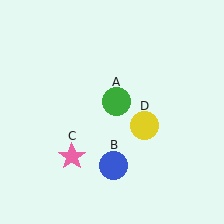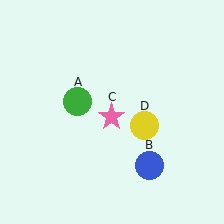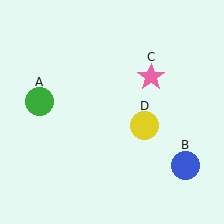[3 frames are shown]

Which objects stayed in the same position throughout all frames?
Yellow circle (object D) remained stationary.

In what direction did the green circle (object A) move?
The green circle (object A) moved left.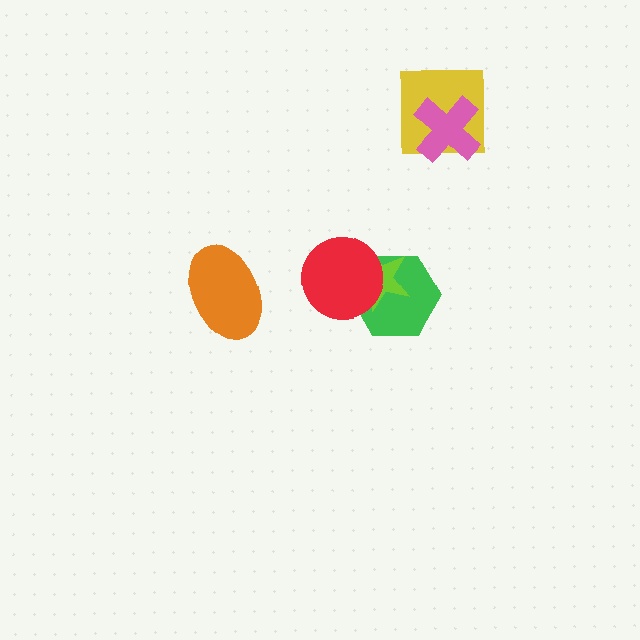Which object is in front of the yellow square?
The pink cross is in front of the yellow square.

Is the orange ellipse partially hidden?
No, no other shape covers it.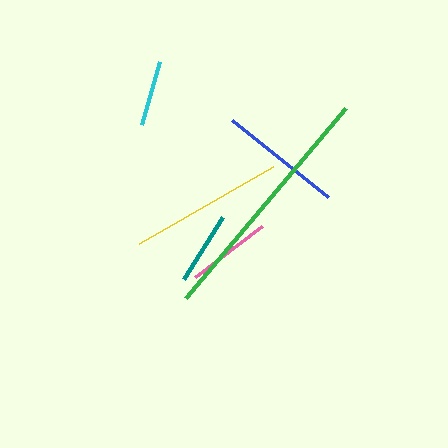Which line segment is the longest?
The green line is the longest at approximately 248 pixels.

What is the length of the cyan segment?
The cyan segment is approximately 65 pixels long.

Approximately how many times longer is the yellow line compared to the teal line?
The yellow line is approximately 2.1 times the length of the teal line.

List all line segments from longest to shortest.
From longest to shortest: green, yellow, blue, pink, teal, cyan.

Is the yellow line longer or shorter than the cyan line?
The yellow line is longer than the cyan line.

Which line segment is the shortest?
The cyan line is the shortest at approximately 65 pixels.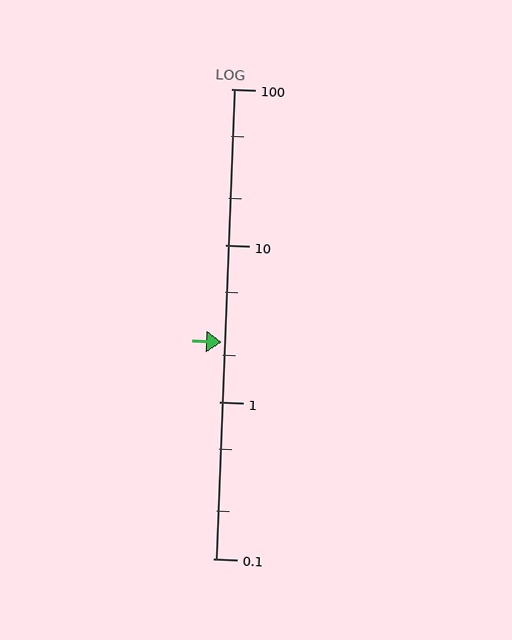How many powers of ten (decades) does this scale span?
The scale spans 3 decades, from 0.1 to 100.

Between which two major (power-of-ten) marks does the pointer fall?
The pointer is between 1 and 10.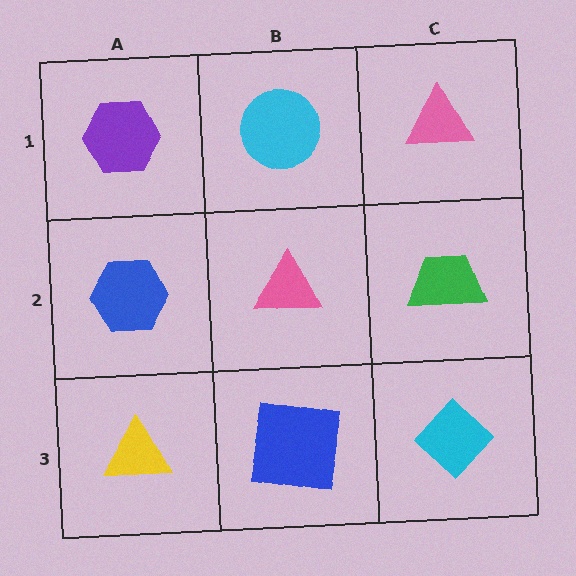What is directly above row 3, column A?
A blue hexagon.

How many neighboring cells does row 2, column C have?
3.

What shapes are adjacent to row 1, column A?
A blue hexagon (row 2, column A), a cyan circle (row 1, column B).